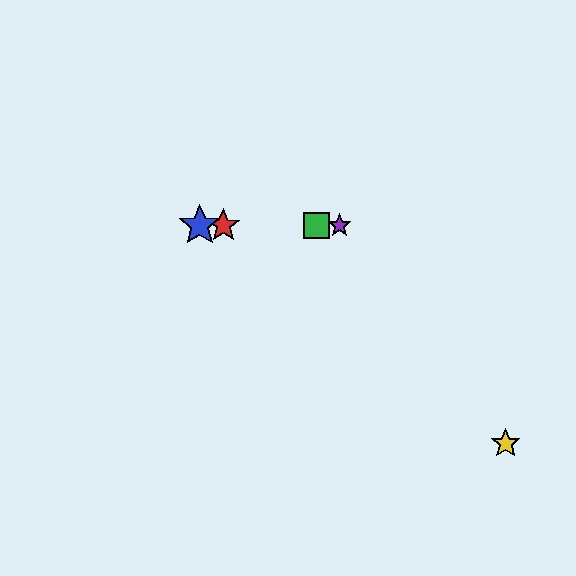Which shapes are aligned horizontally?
The red star, the blue star, the green square, the purple star are aligned horizontally.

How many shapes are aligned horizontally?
4 shapes (the red star, the blue star, the green square, the purple star) are aligned horizontally.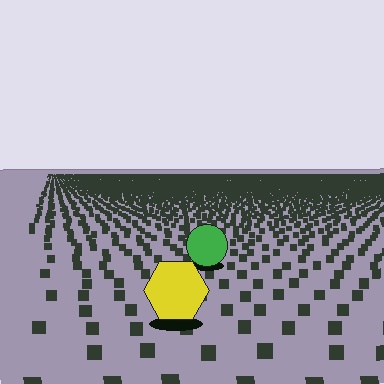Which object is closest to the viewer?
The yellow hexagon is closest. The texture marks near it are larger and more spread out.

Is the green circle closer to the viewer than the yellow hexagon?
No. The yellow hexagon is closer — you can tell from the texture gradient: the ground texture is coarser near it.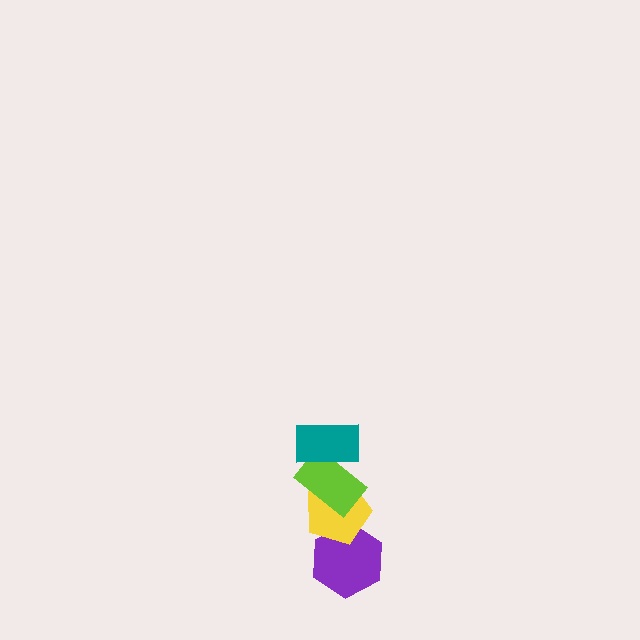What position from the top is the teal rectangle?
The teal rectangle is 1st from the top.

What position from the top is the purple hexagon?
The purple hexagon is 4th from the top.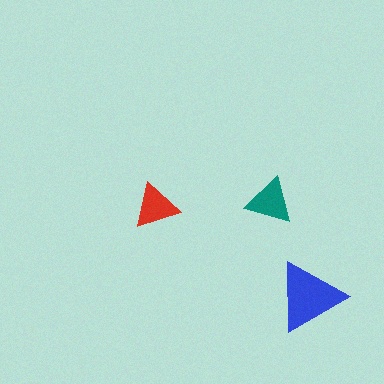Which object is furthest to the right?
The blue triangle is rightmost.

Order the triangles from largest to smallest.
the blue one, the teal one, the red one.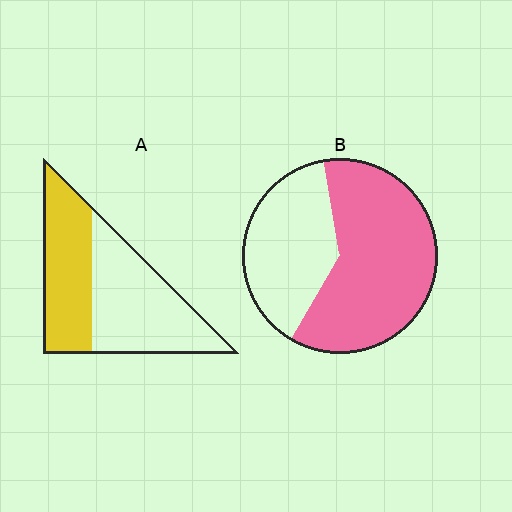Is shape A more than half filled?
No.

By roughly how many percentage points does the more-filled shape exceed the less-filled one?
By roughly 20 percentage points (B over A).